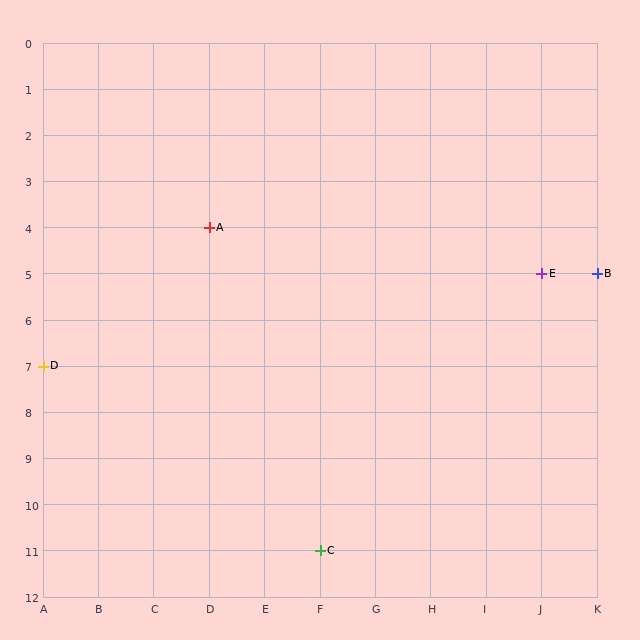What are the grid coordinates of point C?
Point C is at grid coordinates (F, 11).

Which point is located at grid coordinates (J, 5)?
Point E is at (J, 5).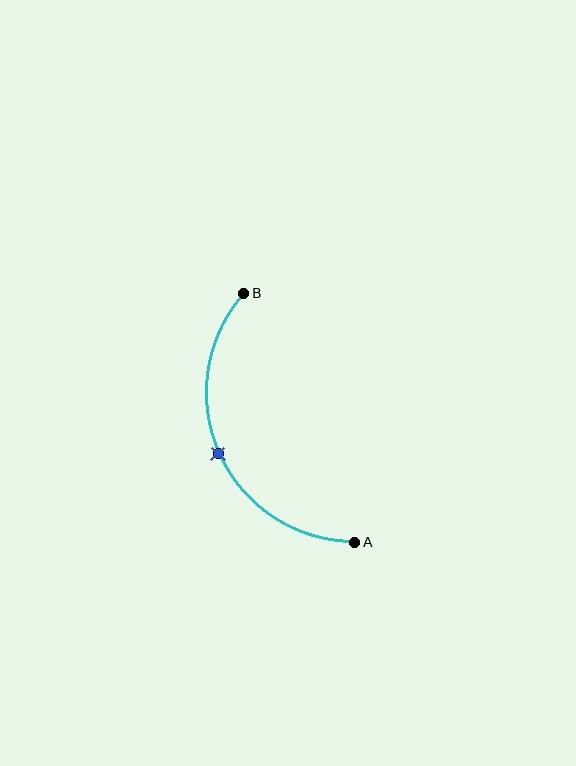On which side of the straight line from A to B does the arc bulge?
The arc bulges to the left of the straight line connecting A and B.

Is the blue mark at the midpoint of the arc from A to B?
Yes. The blue mark lies on the arc at equal arc-length from both A and B — it is the arc midpoint.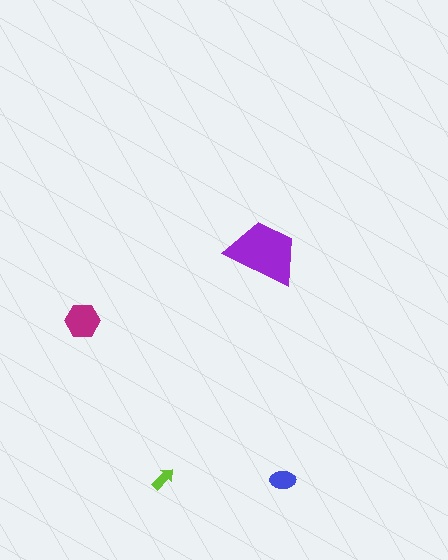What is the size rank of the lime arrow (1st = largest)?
4th.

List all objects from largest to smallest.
The purple trapezoid, the magenta hexagon, the blue ellipse, the lime arrow.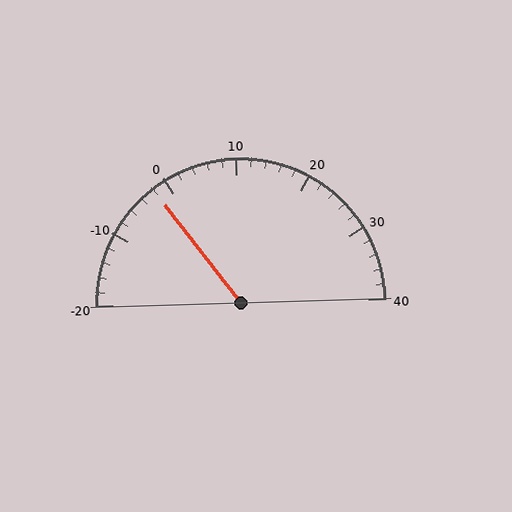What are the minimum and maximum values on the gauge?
The gauge ranges from -20 to 40.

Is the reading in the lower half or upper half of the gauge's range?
The reading is in the lower half of the range (-20 to 40).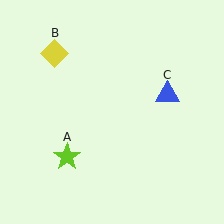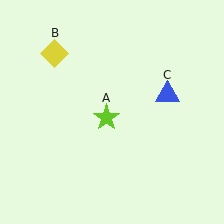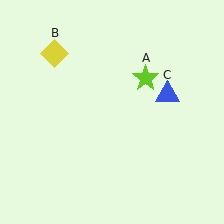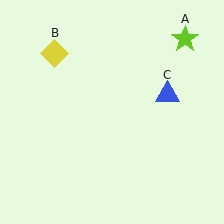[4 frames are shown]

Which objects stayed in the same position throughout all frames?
Yellow diamond (object B) and blue triangle (object C) remained stationary.